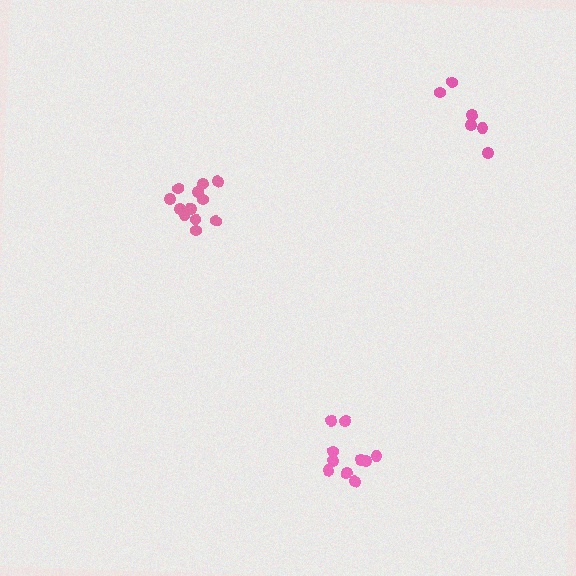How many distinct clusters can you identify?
There are 3 distinct clusters.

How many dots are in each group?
Group 1: 6 dots, Group 2: 10 dots, Group 3: 12 dots (28 total).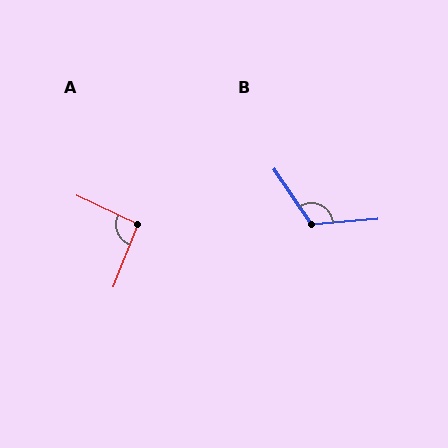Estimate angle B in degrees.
Approximately 120 degrees.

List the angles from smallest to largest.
A (94°), B (120°).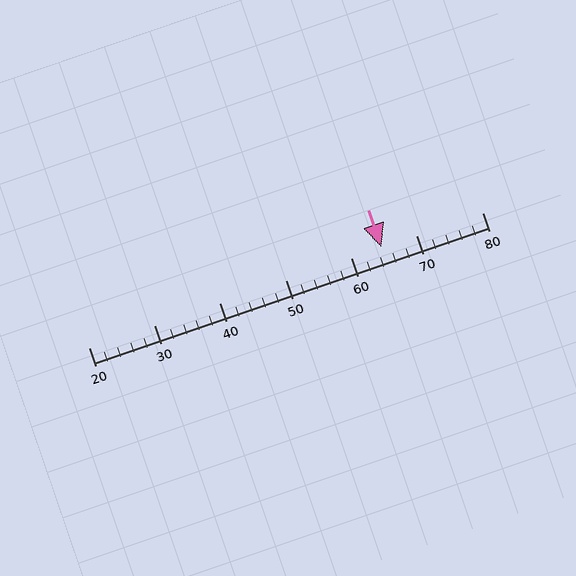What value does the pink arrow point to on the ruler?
The pink arrow points to approximately 65.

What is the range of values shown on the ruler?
The ruler shows values from 20 to 80.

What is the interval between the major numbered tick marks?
The major tick marks are spaced 10 units apart.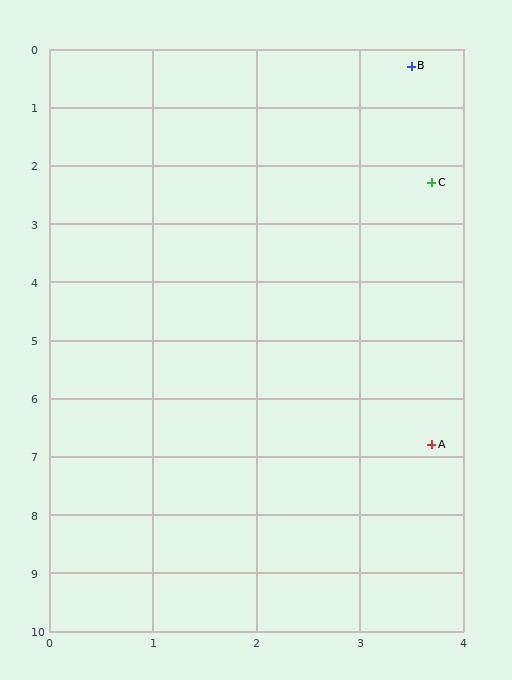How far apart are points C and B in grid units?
Points C and B are about 2.0 grid units apart.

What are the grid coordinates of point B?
Point B is at approximately (3.5, 0.3).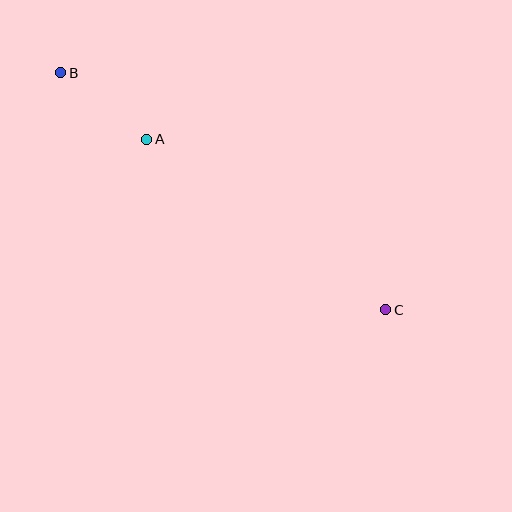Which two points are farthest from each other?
Points B and C are farthest from each other.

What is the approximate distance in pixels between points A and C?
The distance between A and C is approximately 294 pixels.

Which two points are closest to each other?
Points A and B are closest to each other.